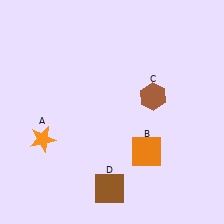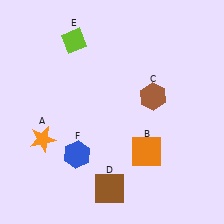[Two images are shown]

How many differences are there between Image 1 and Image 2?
There are 2 differences between the two images.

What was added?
A lime diamond (E), a blue hexagon (F) were added in Image 2.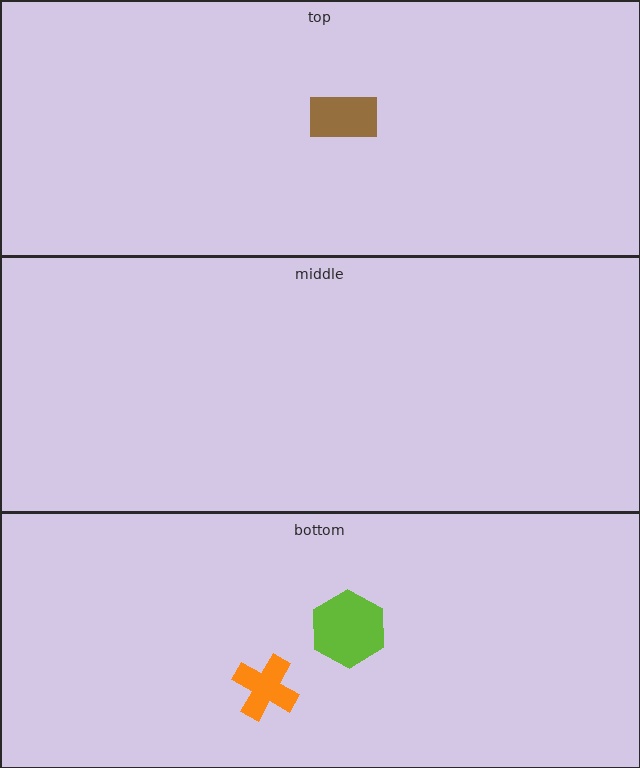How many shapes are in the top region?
1.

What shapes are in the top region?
The brown rectangle.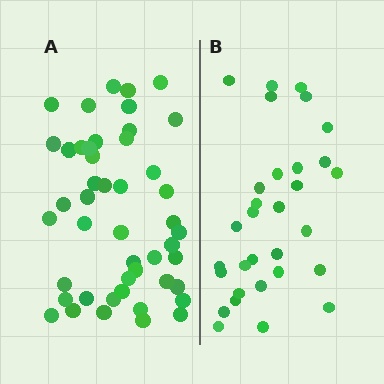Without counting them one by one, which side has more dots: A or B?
Region A (the left region) has more dots.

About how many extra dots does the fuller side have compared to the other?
Region A has approximately 15 more dots than region B.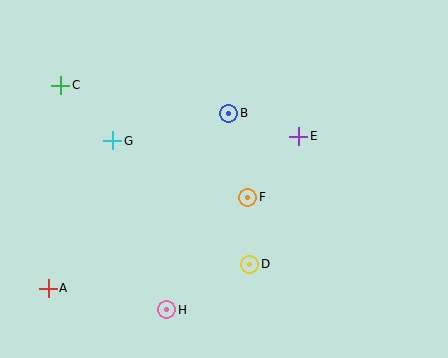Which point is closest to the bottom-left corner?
Point A is closest to the bottom-left corner.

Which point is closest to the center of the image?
Point F at (248, 197) is closest to the center.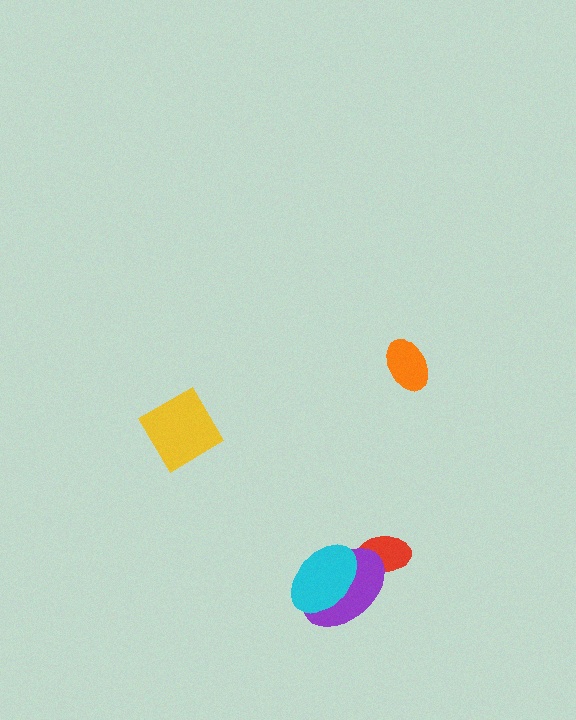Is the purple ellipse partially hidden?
Yes, it is partially covered by another shape.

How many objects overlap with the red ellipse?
1 object overlaps with the red ellipse.